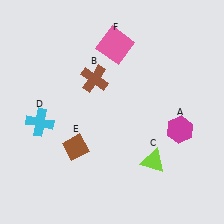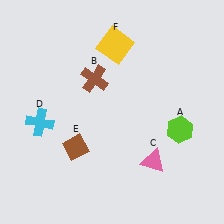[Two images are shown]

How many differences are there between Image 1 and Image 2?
There are 3 differences between the two images.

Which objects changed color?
A changed from magenta to lime. C changed from lime to pink. F changed from pink to yellow.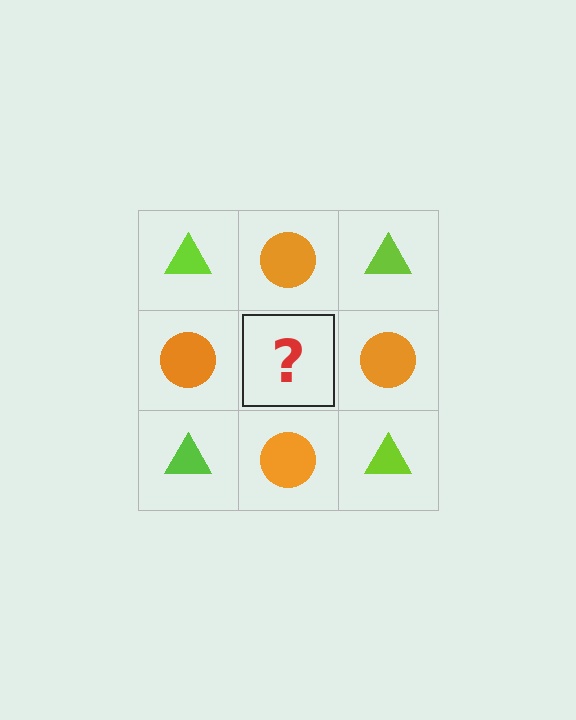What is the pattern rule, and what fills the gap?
The rule is that it alternates lime triangle and orange circle in a checkerboard pattern. The gap should be filled with a lime triangle.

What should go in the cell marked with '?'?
The missing cell should contain a lime triangle.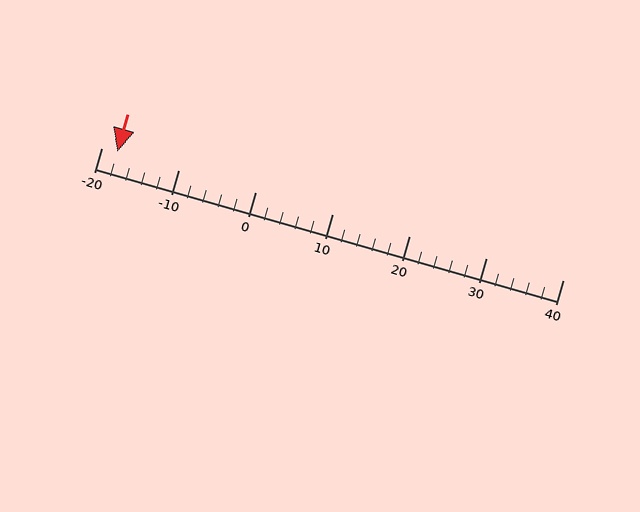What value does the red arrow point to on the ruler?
The red arrow points to approximately -18.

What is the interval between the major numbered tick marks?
The major tick marks are spaced 10 units apart.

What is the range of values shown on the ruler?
The ruler shows values from -20 to 40.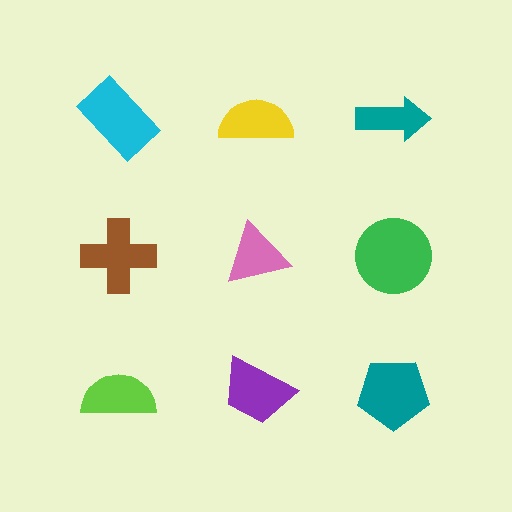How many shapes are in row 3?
3 shapes.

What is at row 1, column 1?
A cyan rectangle.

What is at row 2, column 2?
A pink triangle.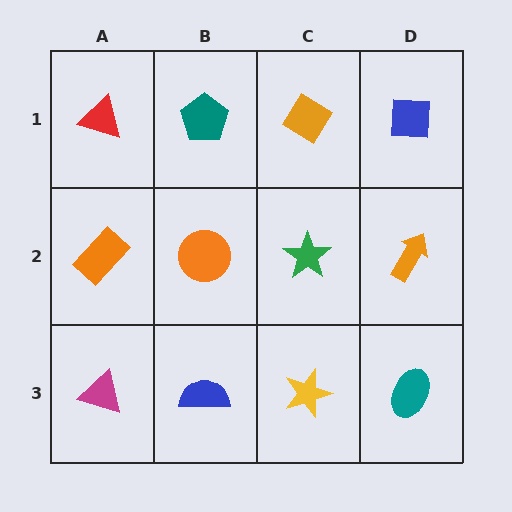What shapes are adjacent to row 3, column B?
An orange circle (row 2, column B), a magenta triangle (row 3, column A), a yellow star (row 3, column C).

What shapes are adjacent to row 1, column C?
A green star (row 2, column C), a teal pentagon (row 1, column B), a blue square (row 1, column D).